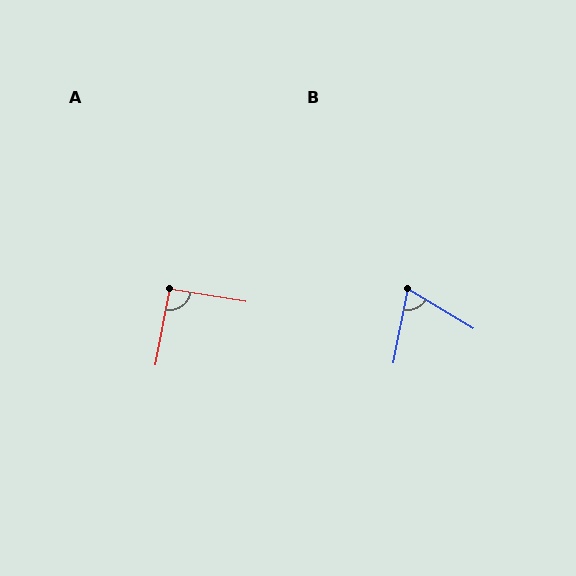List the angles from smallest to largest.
B (70°), A (92°).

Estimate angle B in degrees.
Approximately 70 degrees.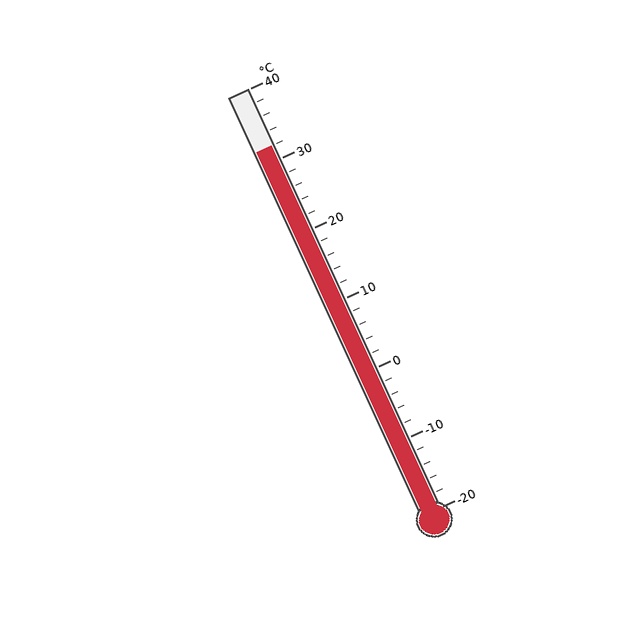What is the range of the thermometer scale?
The thermometer scale ranges from -20°C to 40°C.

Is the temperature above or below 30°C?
The temperature is above 30°C.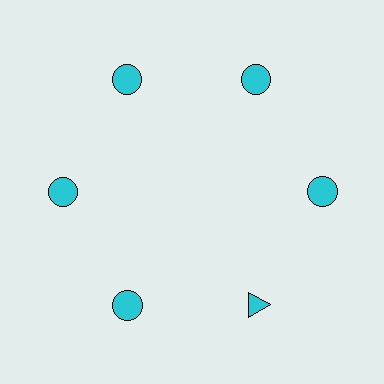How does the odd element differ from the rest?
It has a different shape: triangle instead of circle.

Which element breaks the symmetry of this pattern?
The cyan triangle at roughly the 5 o'clock position breaks the symmetry. All other shapes are cyan circles.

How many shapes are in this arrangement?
There are 6 shapes arranged in a ring pattern.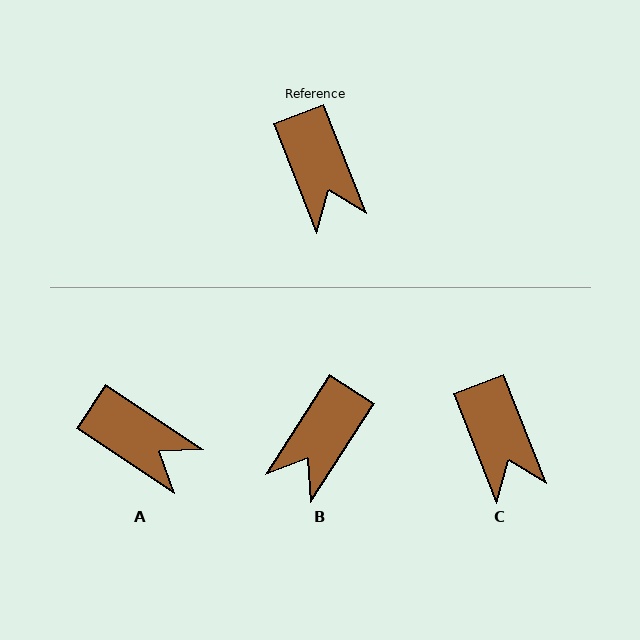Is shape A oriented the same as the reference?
No, it is off by about 35 degrees.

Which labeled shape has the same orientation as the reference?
C.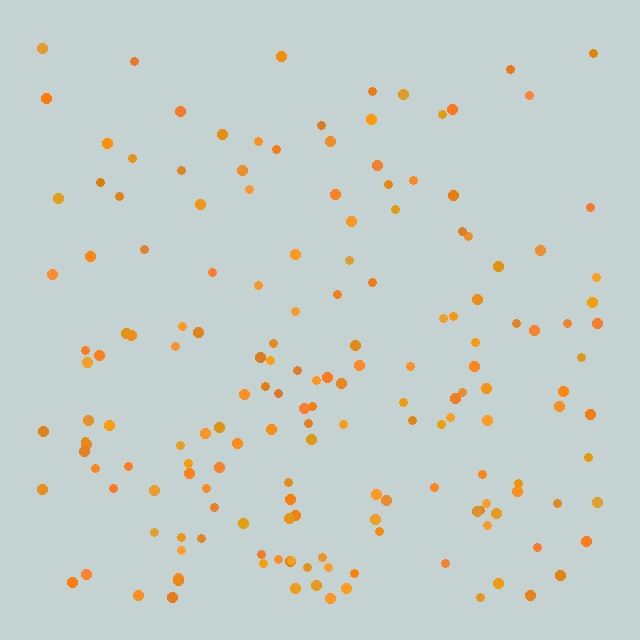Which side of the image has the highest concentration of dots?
The bottom.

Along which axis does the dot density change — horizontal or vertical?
Vertical.